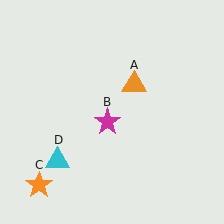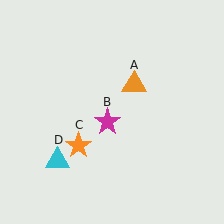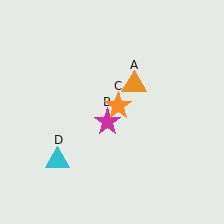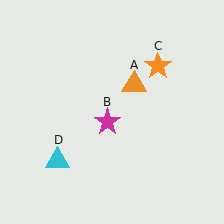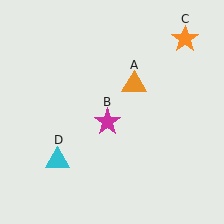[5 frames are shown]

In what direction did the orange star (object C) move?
The orange star (object C) moved up and to the right.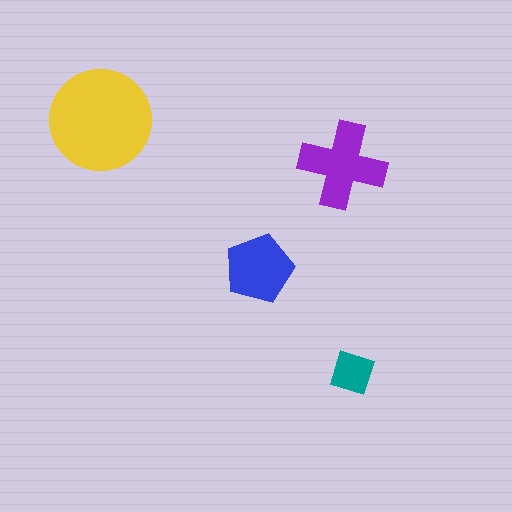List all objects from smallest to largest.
The teal diamond, the blue pentagon, the purple cross, the yellow circle.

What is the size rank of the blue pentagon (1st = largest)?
3rd.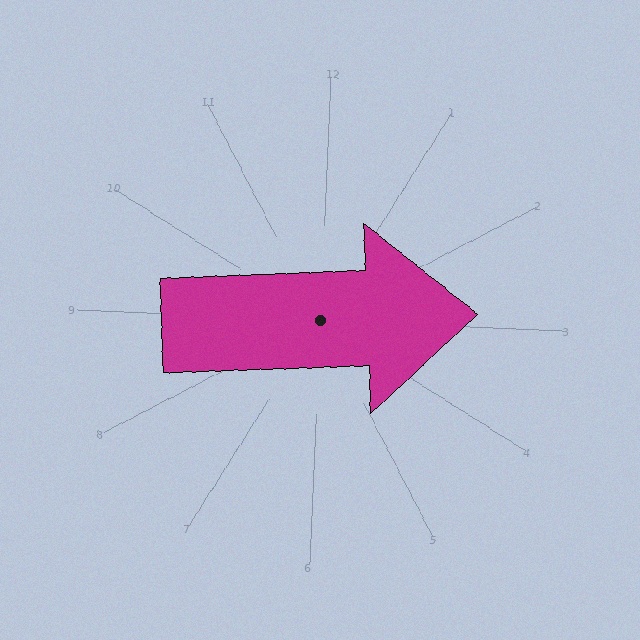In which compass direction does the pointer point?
East.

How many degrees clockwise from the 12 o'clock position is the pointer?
Approximately 85 degrees.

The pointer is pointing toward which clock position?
Roughly 3 o'clock.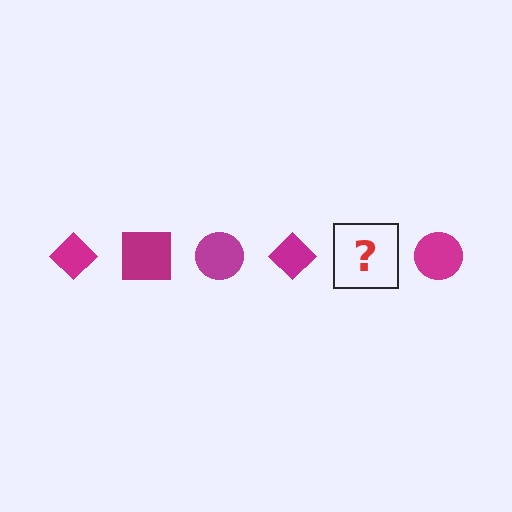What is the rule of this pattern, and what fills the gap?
The rule is that the pattern cycles through diamond, square, circle shapes in magenta. The gap should be filled with a magenta square.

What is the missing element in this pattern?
The missing element is a magenta square.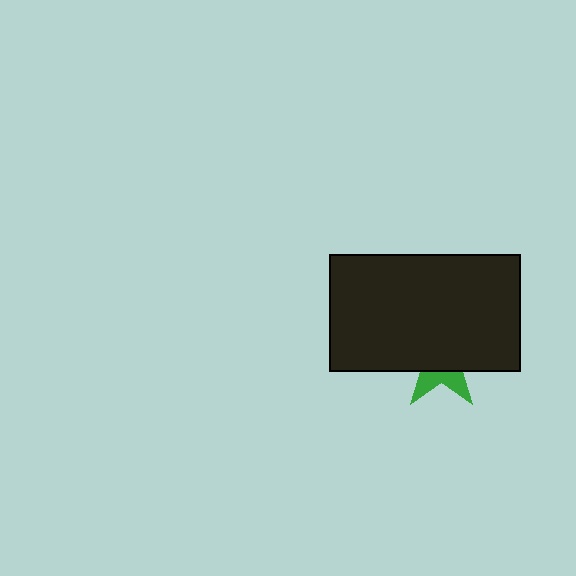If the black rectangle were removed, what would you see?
You would see the complete green star.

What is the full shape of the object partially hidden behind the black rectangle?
The partially hidden object is a green star.